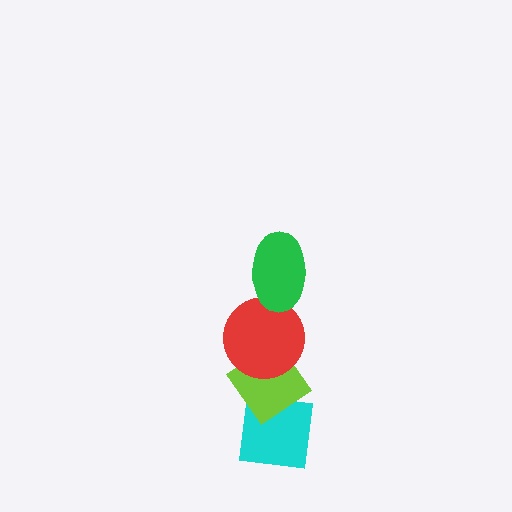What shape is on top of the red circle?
The green ellipse is on top of the red circle.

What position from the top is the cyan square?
The cyan square is 4th from the top.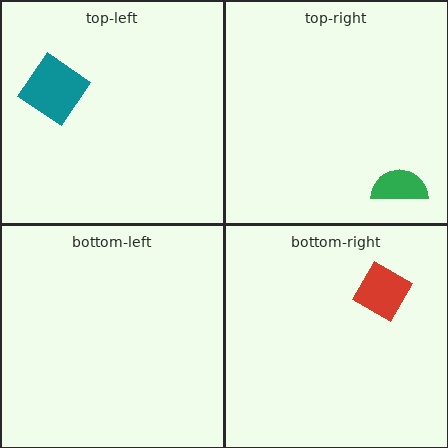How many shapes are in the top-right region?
1.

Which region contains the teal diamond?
The top-left region.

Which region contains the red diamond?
The bottom-right region.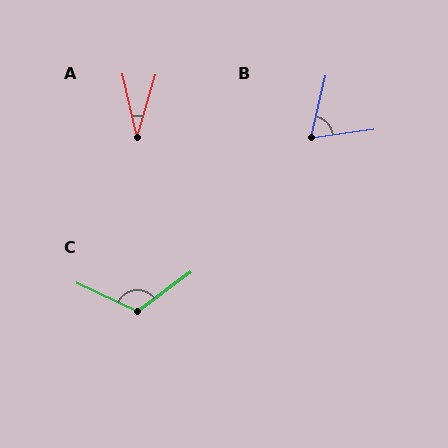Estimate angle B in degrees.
Approximately 69 degrees.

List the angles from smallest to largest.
A (29°), B (69°), C (118°).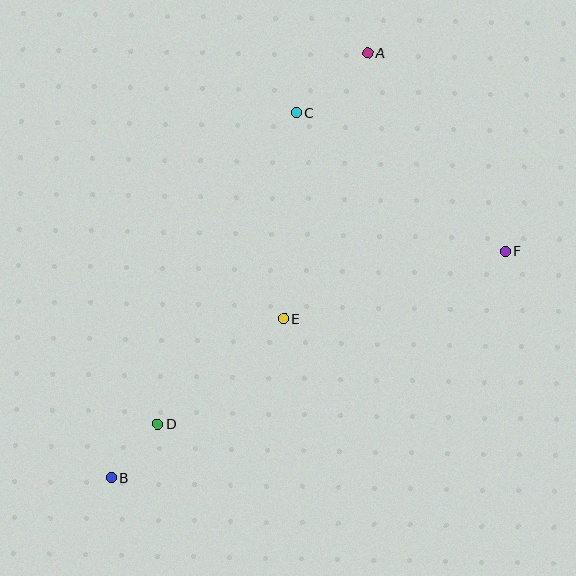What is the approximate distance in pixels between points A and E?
The distance between A and E is approximately 279 pixels.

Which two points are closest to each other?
Points B and D are closest to each other.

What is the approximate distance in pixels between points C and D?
The distance between C and D is approximately 340 pixels.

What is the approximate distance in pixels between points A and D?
The distance between A and D is approximately 426 pixels.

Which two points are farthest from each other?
Points A and B are farthest from each other.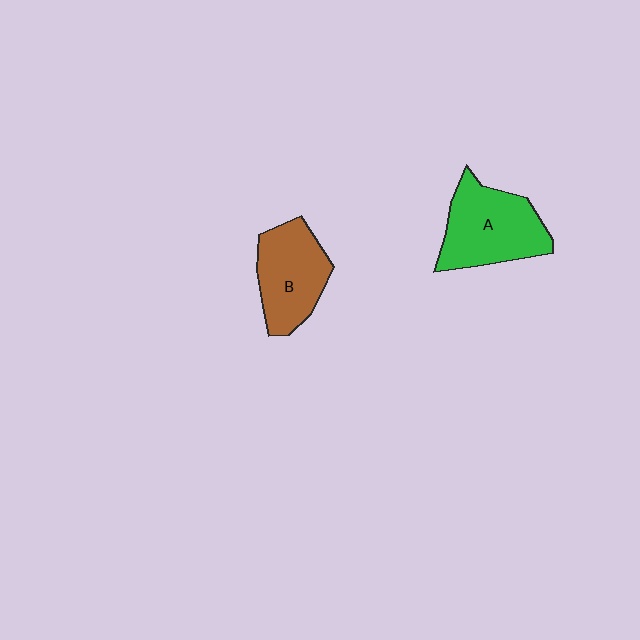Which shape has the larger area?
Shape A (green).